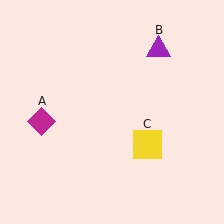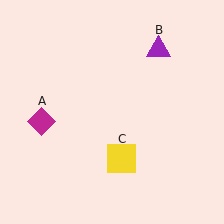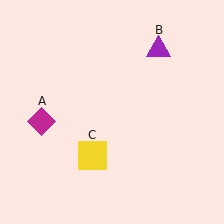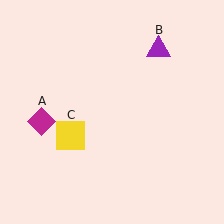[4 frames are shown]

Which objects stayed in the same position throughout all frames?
Magenta diamond (object A) and purple triangle (object B) remained stationary.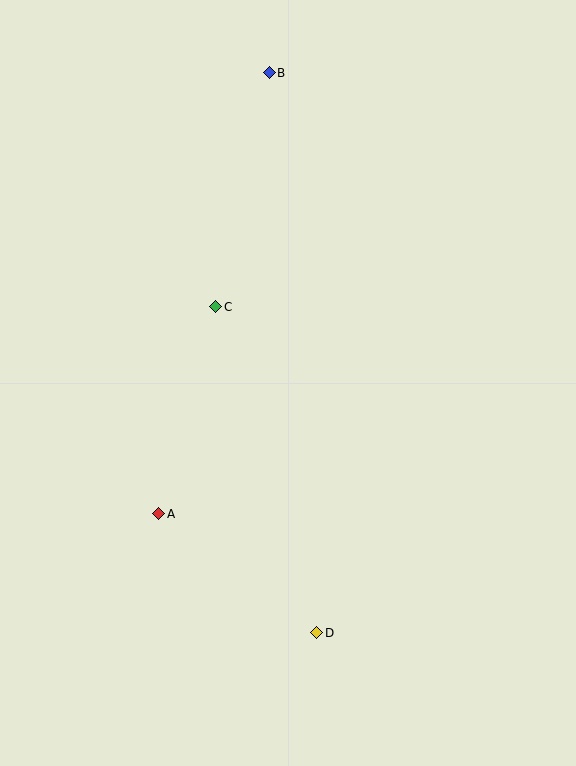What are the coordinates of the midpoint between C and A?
The midpoint between C and A is at (187, 410).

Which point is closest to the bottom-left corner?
Point A is closest to the bottom-left corner.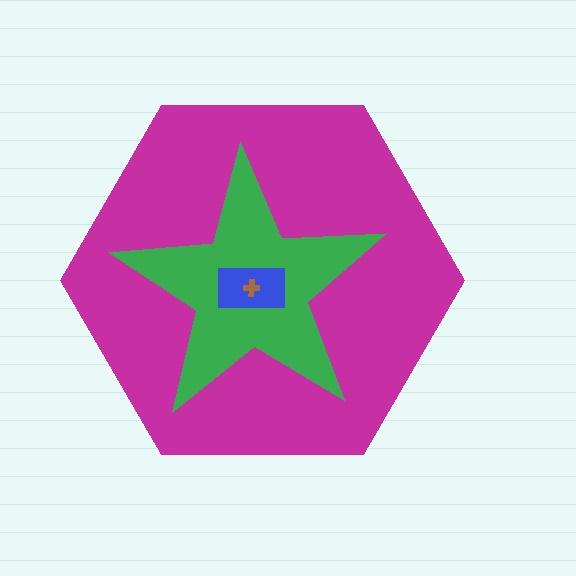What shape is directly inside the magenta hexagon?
The green star.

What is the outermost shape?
The magenta hexagon.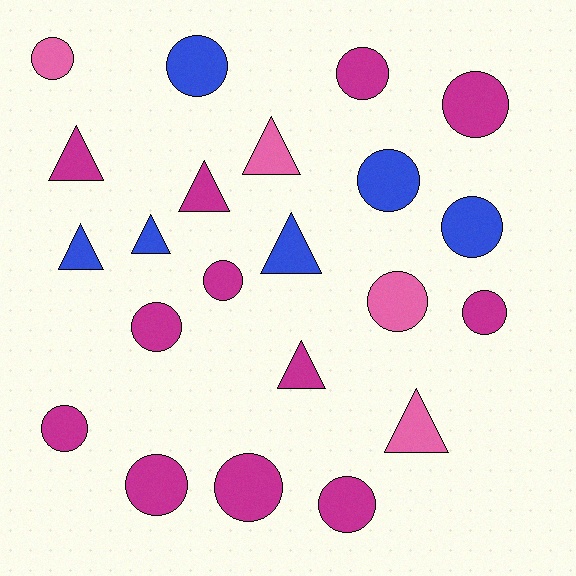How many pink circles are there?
There are 2 pink circles.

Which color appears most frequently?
Magenta, with 12 objects.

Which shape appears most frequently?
Circle, with 14 objects.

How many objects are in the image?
There are 22 objects.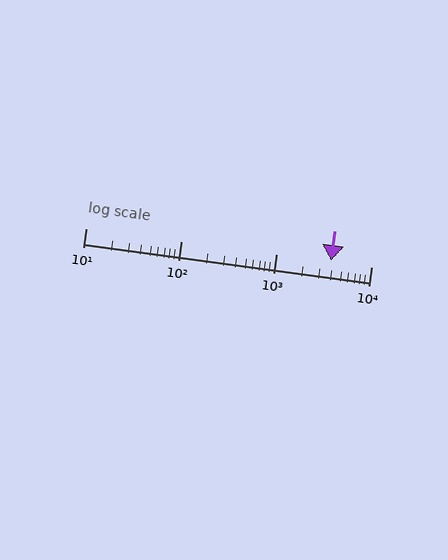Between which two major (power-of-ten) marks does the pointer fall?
The pointer is between 1000 and 10000.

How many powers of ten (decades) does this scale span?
The scale spans 3 decades, from 10 to 10000.